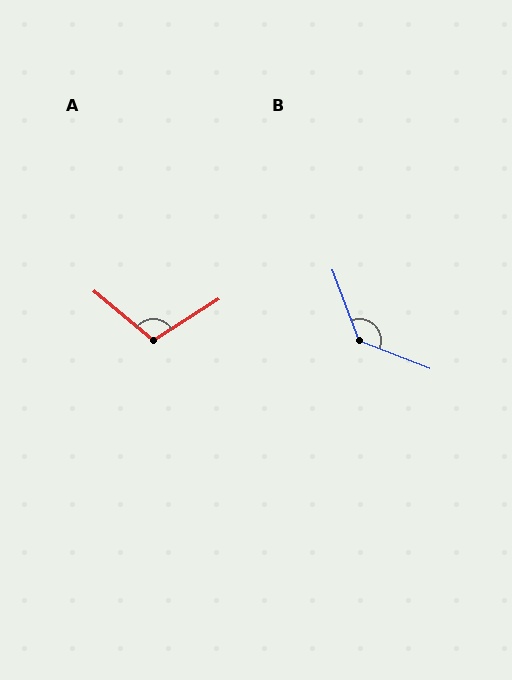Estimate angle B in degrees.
Approximately 132 degrees.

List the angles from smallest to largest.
A (107°), B (132°).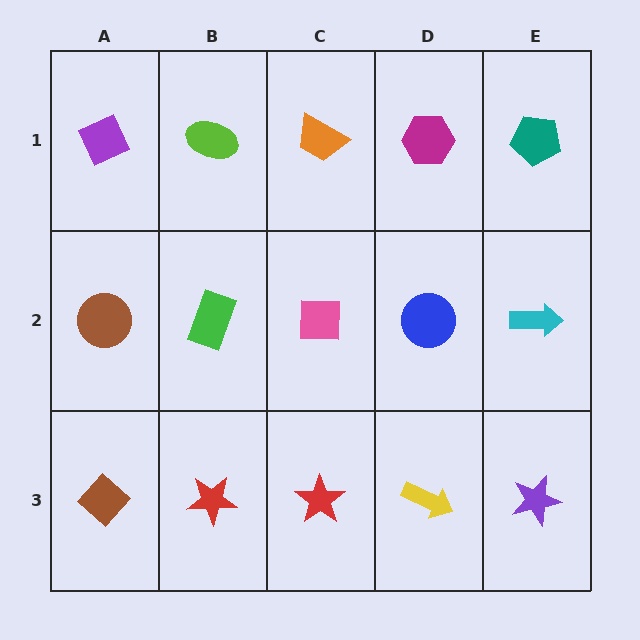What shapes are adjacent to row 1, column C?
A pink square (row 2, column C), a lime ellipse (row 1, column B), a magenta hexagon (row 1, column D).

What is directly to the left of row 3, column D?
A red star.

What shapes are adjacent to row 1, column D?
A blue circle (row 2, column D), an orange trapezoid (row 1, column C), a teal pentagon (row 1, column E).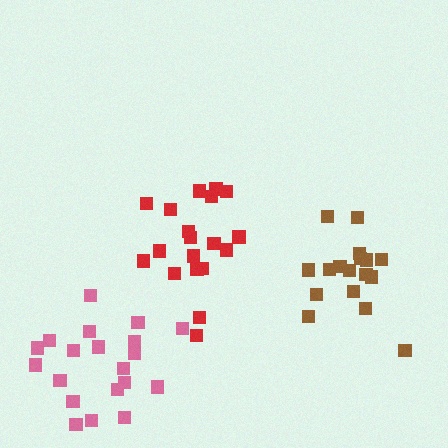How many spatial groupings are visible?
There are 3 spatial groupings.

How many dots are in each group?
Group 1: 20 dots, Group 2: 19 dots, Group 3: 17 dots (56 total).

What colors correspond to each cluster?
The clusters are colored: pink, red, brown.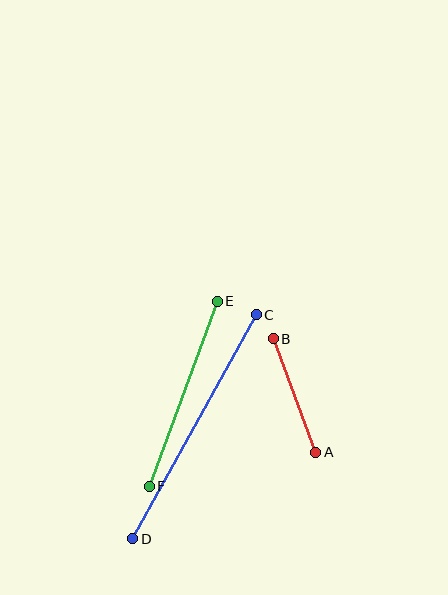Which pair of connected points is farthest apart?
Points C and D are farthest apart.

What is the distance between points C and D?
The distance is approximately 256 pixels.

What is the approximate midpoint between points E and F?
The midpoint is at approximately (183, 394) pixels.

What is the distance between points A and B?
The distance is approximately 121 pixels.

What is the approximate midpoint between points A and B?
The midpoint is at approximately (294, 395) pixels.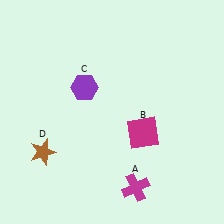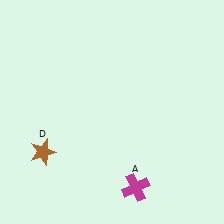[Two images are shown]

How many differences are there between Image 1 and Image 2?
There are 2 differences between the two images.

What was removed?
The magenta square (B), the purple hexagon (C) were removed in Image 2.